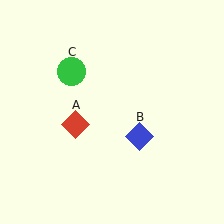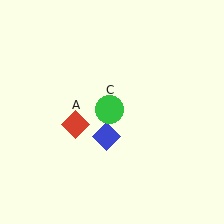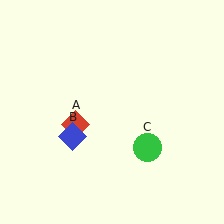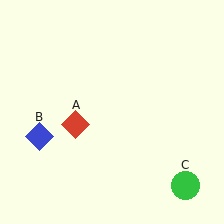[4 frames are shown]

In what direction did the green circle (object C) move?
The green circle (object C) moved down and to the right.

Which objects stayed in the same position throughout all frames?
Red diamond (object A) remained stationary.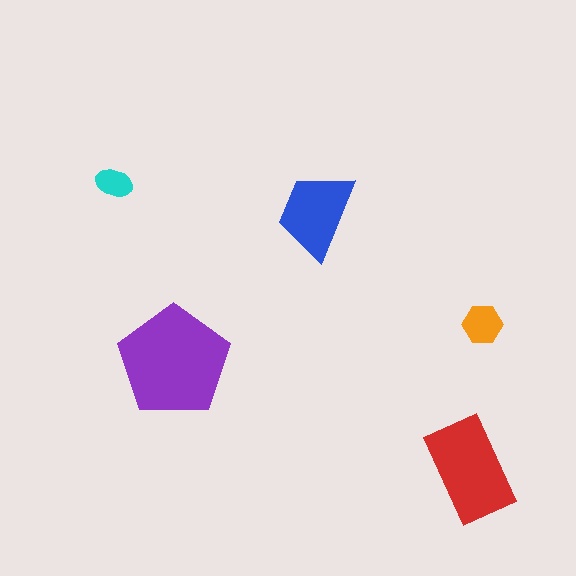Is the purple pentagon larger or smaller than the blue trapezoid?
Larger.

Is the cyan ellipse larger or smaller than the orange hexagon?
Smaller.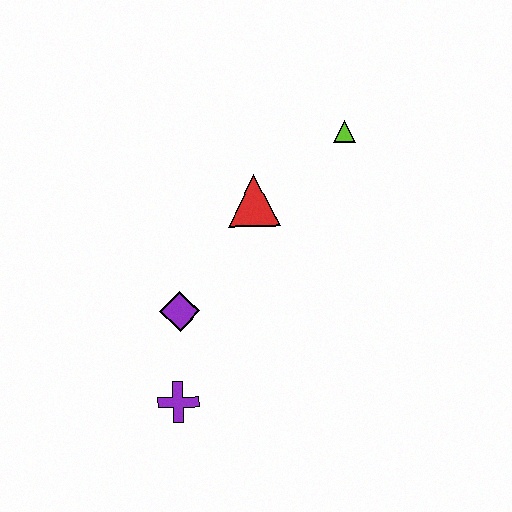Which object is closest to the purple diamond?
The purple cross is closest to the purple diamond.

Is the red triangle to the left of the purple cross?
No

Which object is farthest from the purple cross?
The lime triangle is farthest from the purple cross.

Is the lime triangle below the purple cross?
No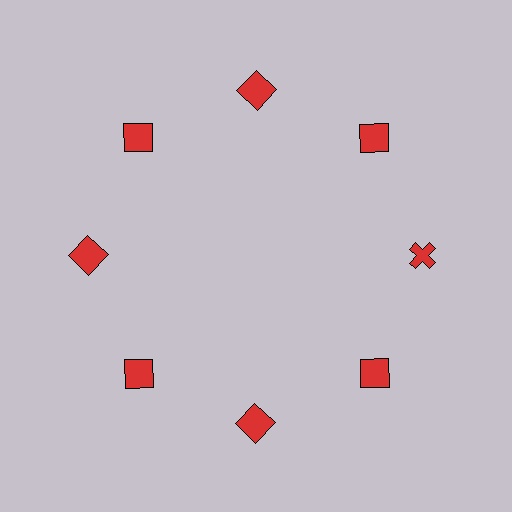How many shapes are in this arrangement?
There are 8 shapes arranged in a ring pattern.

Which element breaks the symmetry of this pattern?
The red cross at roughly the 3 o'clock position breaks the symmetry. All other shapes are red squares.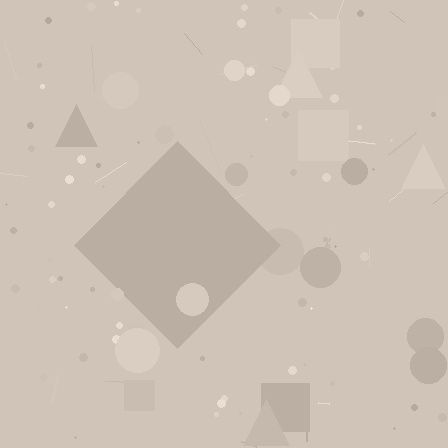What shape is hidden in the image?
A diamond is hidden in the image.